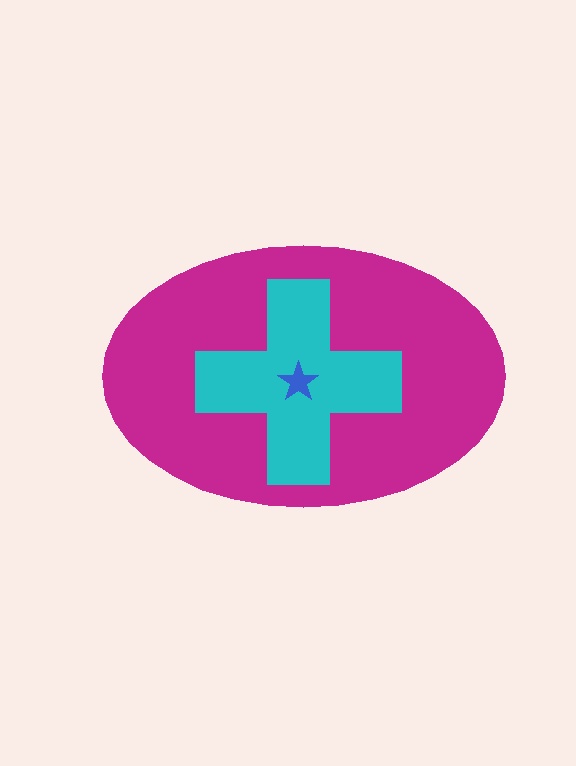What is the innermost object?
The blue star.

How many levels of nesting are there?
3.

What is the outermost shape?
The magenta ellipse.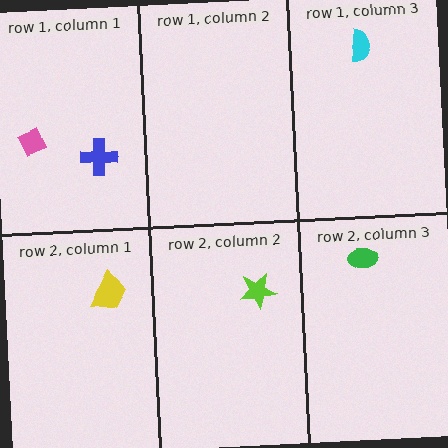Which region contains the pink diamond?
The row 1, column 1 region.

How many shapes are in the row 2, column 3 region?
1.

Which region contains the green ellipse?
The row 2, column 3 region.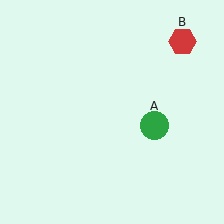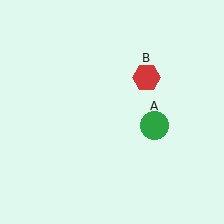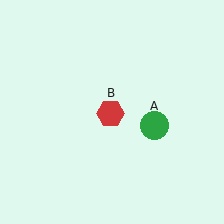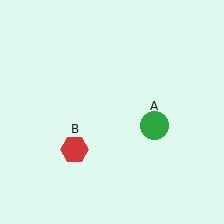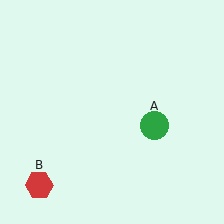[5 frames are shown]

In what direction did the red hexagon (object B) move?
The red hexagon (object B) moved down and to the left.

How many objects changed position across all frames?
1 object changed position: red hexagon (object B).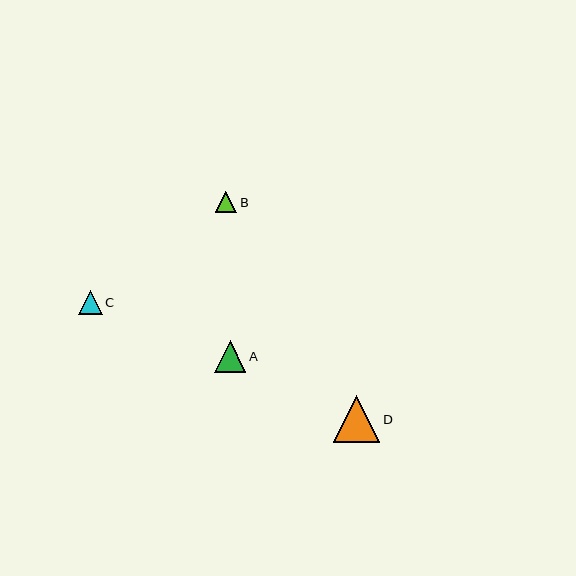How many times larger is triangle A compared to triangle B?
Triangle A is approximately 1.5 times the size of triangle B.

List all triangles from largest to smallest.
From largest to smallest: D, A, C, B.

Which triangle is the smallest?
Triangle B is the smallest with a size of approximately 21 pixels.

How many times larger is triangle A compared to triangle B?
Triangle A is approximately 1.5 times the size of triangle B.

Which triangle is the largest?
Triangle D is the largest with a size of approximately 46 pixels.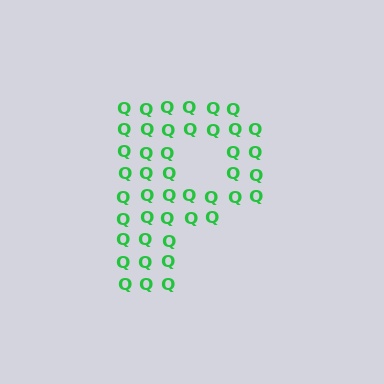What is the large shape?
The large shape is the letter P.